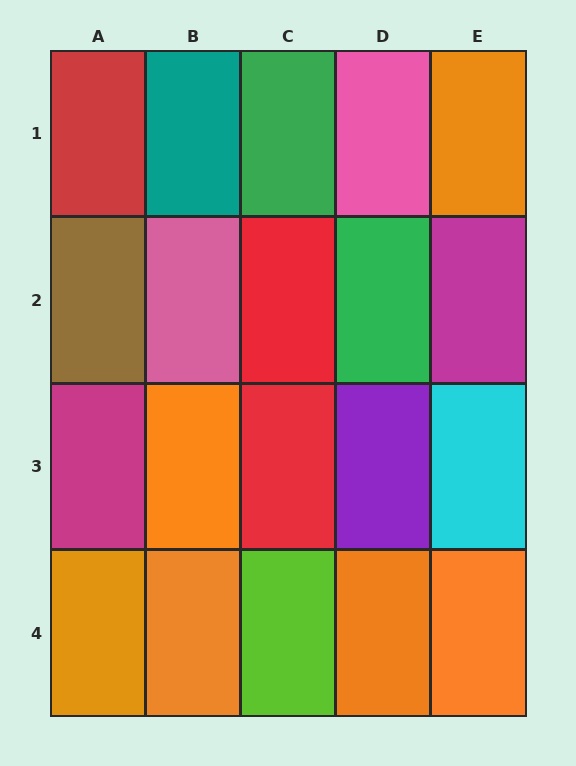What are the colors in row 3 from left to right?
Magenta, orange, red, purple, cyan.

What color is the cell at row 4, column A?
Orange.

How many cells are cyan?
1 cell is cyan.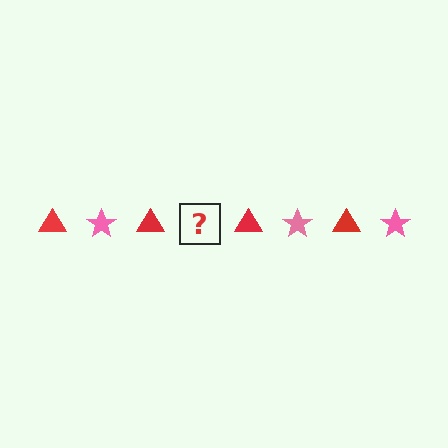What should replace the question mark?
The question mark should be replaced with a pink star.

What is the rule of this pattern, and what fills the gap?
The rule is that the pattern alternates between red triangle and pink star. The gap should be filled with a pink star.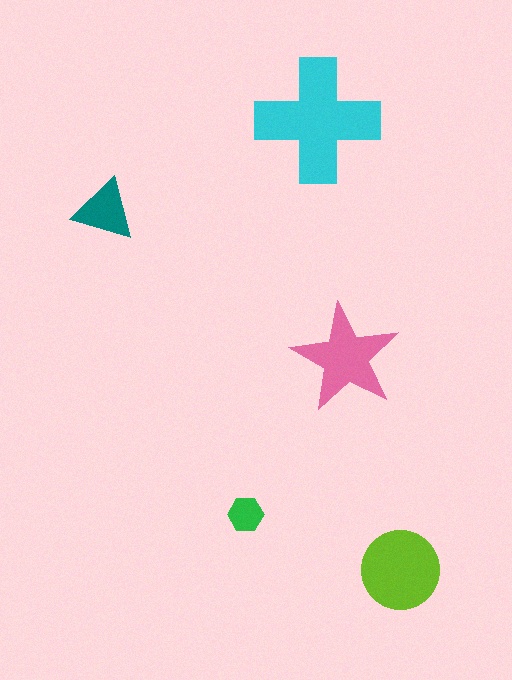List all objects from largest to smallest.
The cyan cross, the lime circle, the pink star, the teal triangle, the green hexagon.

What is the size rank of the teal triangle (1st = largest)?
4th.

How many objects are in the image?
There are 5 objects in the image.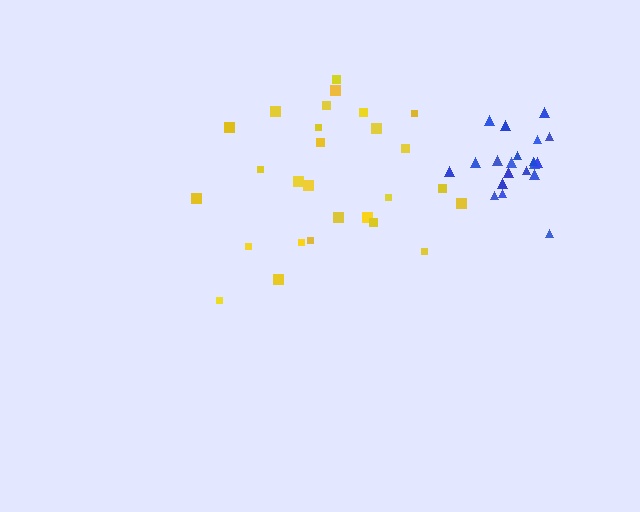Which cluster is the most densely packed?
Blue.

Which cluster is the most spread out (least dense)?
Yellow.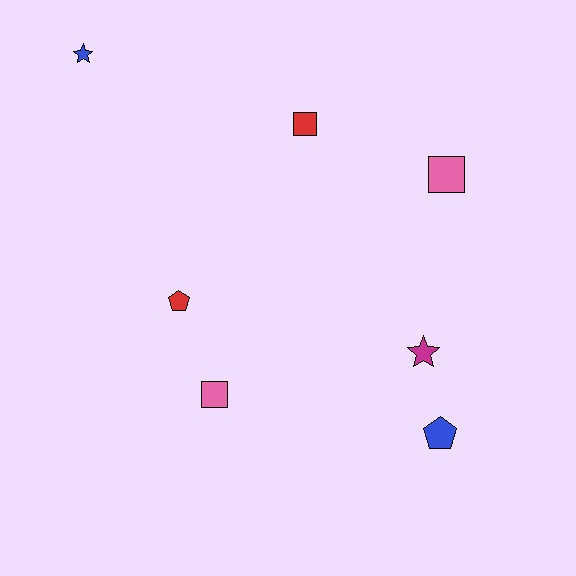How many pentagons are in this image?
There are 2 pentagons.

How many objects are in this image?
There are 7 objects.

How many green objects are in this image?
There are no green objects.